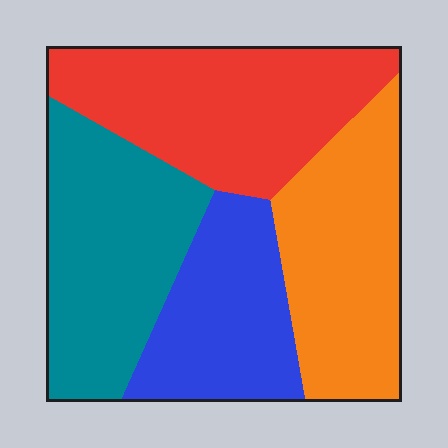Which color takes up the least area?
Blue, at roughly 20%.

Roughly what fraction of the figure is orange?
Orange takes up about one quarter (1/4) of the figure.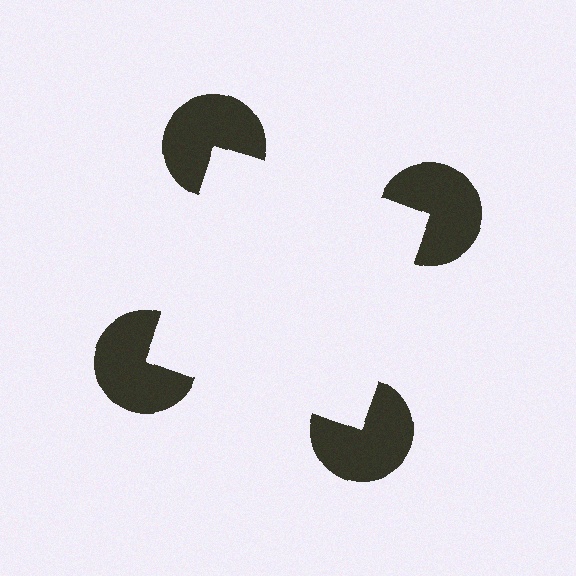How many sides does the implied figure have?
4 sides.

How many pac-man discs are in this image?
There are 4 — one at each vertex of the illusory square.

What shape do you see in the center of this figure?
An illusory square — its edges are inferred from the aligned wedge cuts in the pac-man discs, not physically drawn.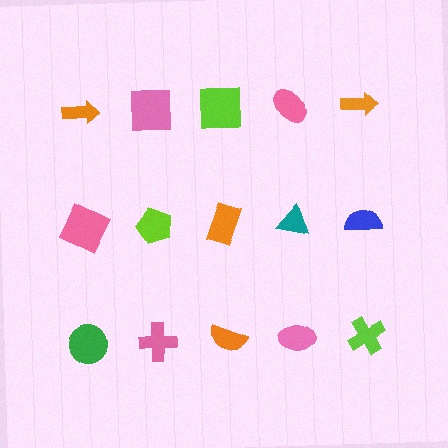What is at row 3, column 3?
An orange semicircle.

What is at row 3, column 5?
A lime cross.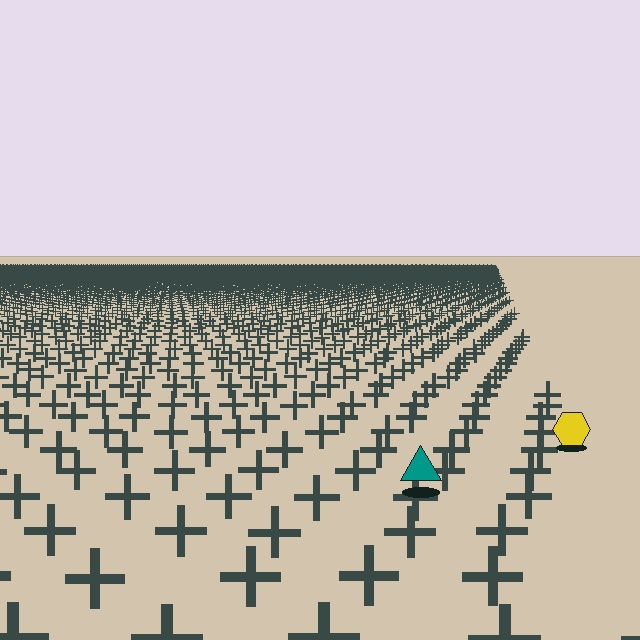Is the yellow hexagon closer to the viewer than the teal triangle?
No. The teal triangle is closer — you can tell from the texture gradient: the ground texture is coarser near it.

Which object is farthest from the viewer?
The yellow hexagon is farthest from the viewer. It appears smaller and the ground texture around it is denser.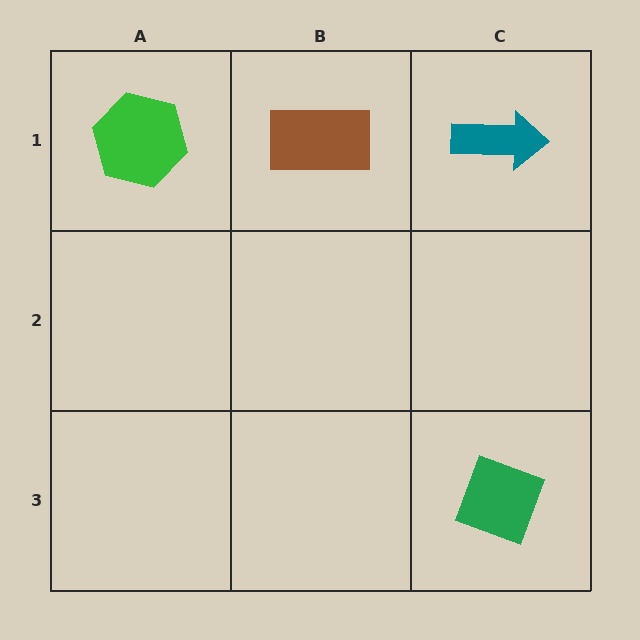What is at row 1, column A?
A green hexagon.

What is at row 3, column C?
A green diamond.